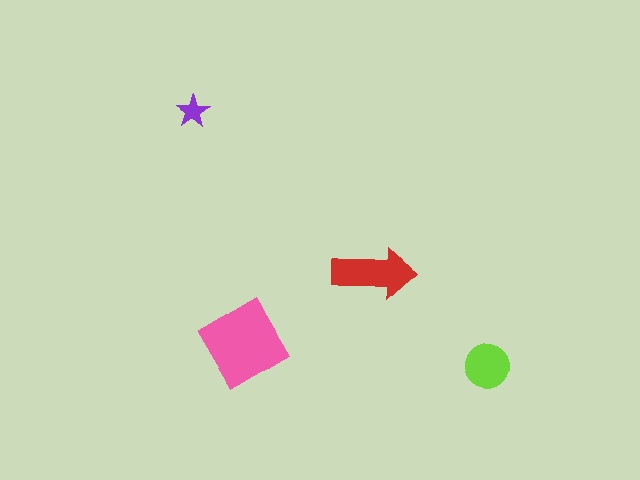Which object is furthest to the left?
The purple star is leftmost.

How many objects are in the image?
There are 4 objects in the image.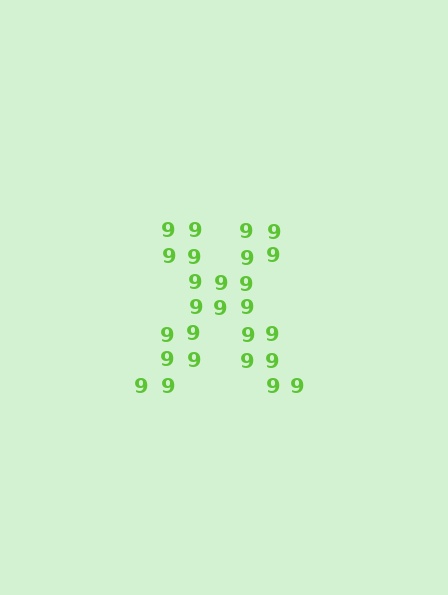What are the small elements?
The small elements are digit 9's.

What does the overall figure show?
The overall figure shows the letter X.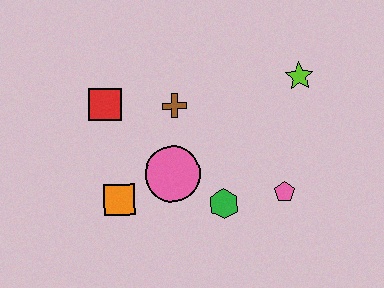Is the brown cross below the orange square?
No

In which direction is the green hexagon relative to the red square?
The green hexagon is to the right of the red square.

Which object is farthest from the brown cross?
The pink pentagon is farthest from the brown cross.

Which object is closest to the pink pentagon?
The green hexagon is closest to the pink pentagon.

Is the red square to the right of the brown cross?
No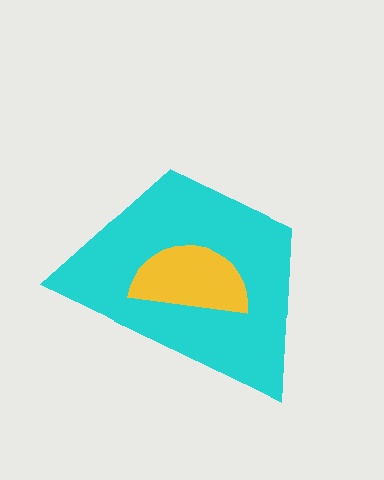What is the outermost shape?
The cyan trapezoid.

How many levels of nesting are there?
2.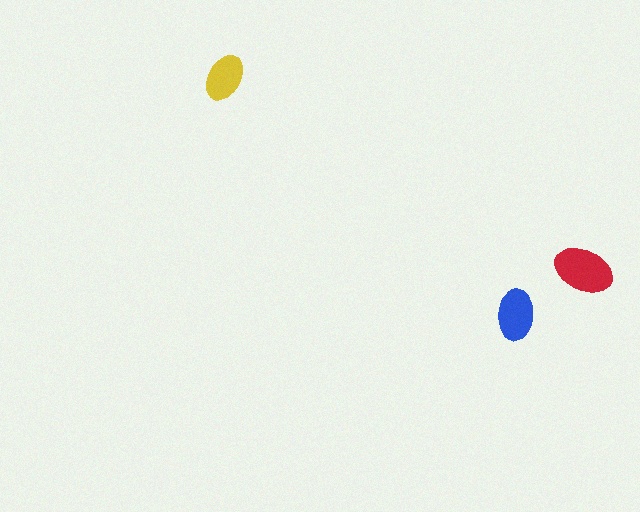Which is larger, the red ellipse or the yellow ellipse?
The red one.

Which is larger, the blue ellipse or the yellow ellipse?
The blue one.